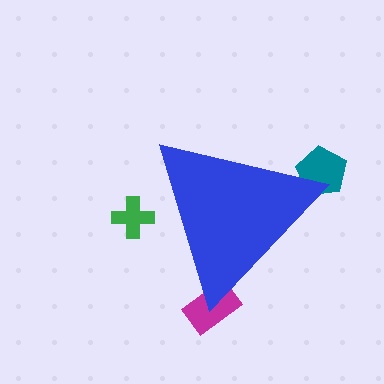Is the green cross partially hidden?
Yes, the green cross is partially hidden behind the blue triangle.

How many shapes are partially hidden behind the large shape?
3 shapes are partially hidden.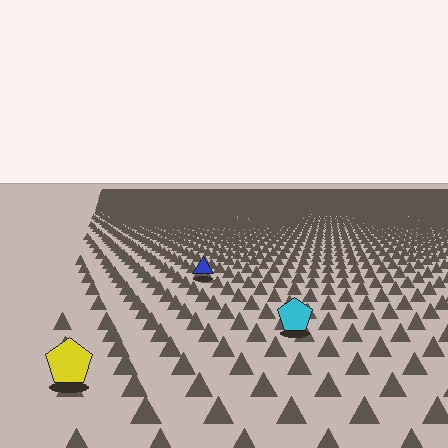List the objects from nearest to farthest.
From nearest to farthest: the yellow pentagon, the cyan pentagon, the blue triangle.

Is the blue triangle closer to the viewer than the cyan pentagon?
No. The cyan pentagon is closer — you can tell from the texture gradient: the ground texture is coarser near it.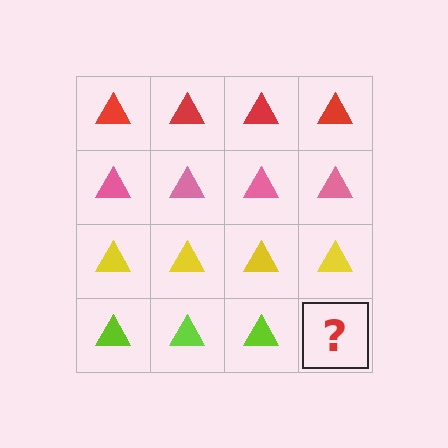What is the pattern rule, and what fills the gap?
The rule is that each row has a consistent color. The gap should be filled with a lime triangle.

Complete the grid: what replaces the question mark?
The question mark should be replaced with a lime triangle.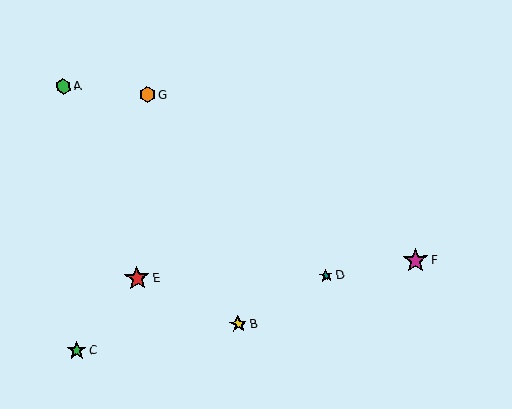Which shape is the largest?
The red star (labeled E) is the largest.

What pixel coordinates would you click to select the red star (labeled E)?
Click at (137, 278) to select the red star E.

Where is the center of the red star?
The center of the red star is at (137, 278).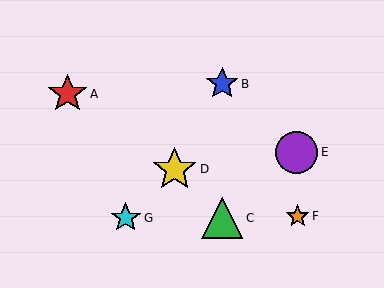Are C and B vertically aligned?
Yes, both are at x≈222.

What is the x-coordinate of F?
Object F is at x≈298.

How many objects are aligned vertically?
2 objects (B, C) are aligned vertically.